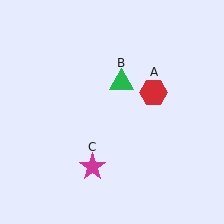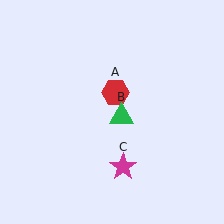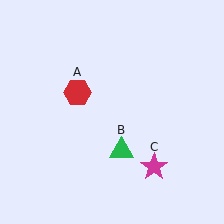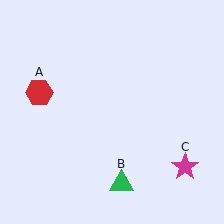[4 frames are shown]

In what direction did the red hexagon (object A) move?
The red hexagon (object A) moved left.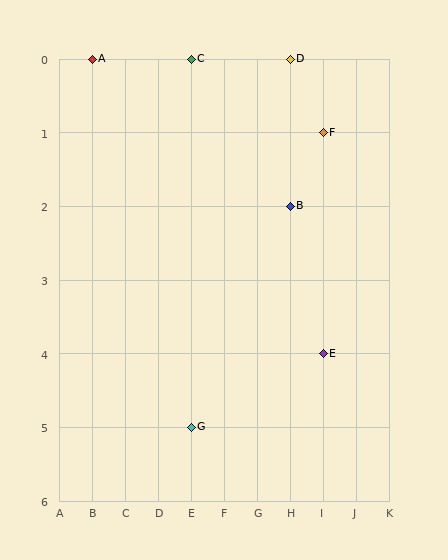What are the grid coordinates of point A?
Point A is at grid coordinates (B, 0).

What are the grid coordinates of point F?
Point F is at grid coordinates (I, 1).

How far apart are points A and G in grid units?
Points A and G are 3 columns and 5 rows apart (about 5.8 grid units diagonally).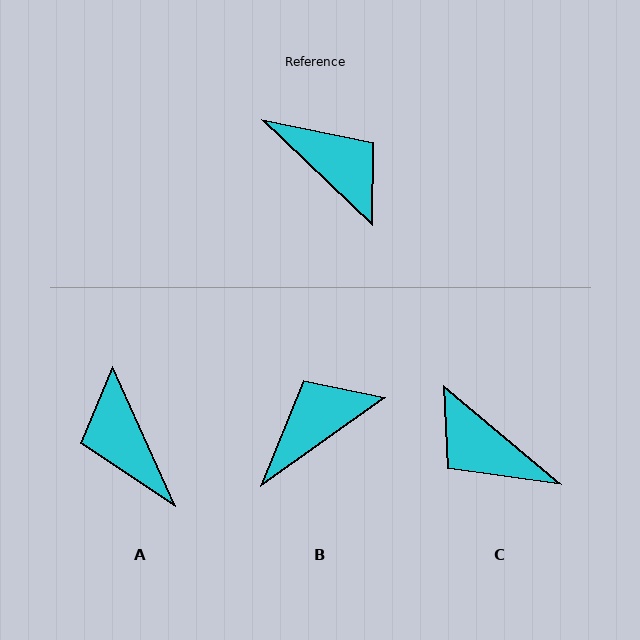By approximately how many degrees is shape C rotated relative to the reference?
Approximately 176 degrees clockwise.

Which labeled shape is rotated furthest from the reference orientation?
C, about 176 degrees away.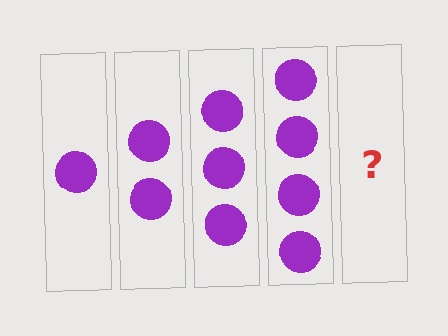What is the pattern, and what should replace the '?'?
The pattern is that each step adds one more circle. The '?' should be 5 circles.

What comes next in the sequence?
The next element should be 5 circles.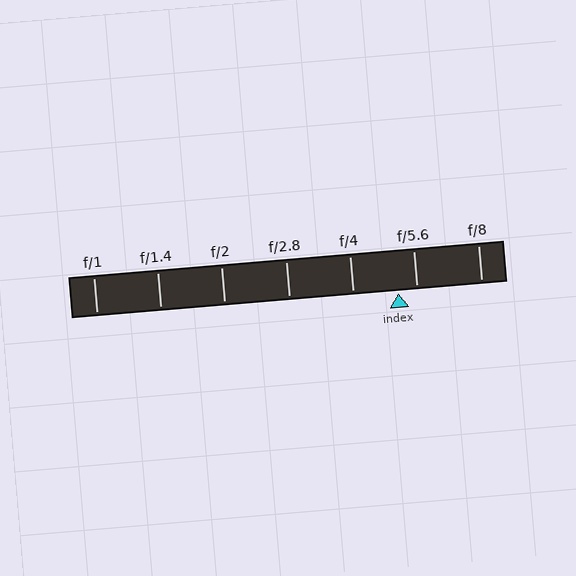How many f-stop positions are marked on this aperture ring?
There are 7 f-stop positions marked.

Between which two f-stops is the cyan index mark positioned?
The index mark is between f/4 and f/5.6.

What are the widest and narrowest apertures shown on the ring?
The widest aperture shown is f/1 and the narrowest is f/8.